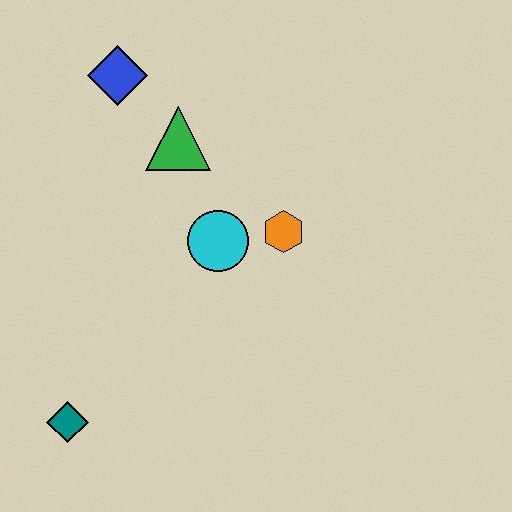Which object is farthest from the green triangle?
The teal diamond is farthest from the green triangle.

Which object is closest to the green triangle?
The blue diamond is closest to the green triangle.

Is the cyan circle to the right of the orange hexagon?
No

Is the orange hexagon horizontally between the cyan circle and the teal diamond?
No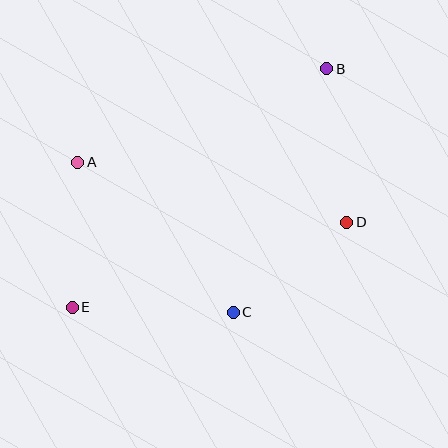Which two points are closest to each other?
Points C and D are closest to each other.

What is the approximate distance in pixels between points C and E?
The distance between C and E is approximately 161 pixels.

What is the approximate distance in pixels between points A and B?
The distance between A and B is approximately 266 pixels.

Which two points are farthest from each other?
Points B and E are farthest from each other.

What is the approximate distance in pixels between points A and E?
The distance between A and E is approximately 145 pixels.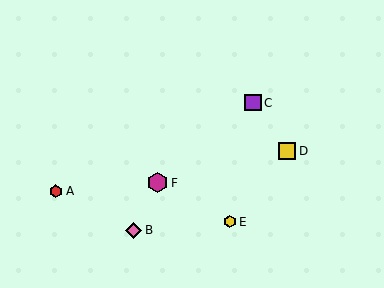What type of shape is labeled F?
Shape F is a magenta hexagon.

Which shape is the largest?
The magenta hexagon (labeled F) is the largest.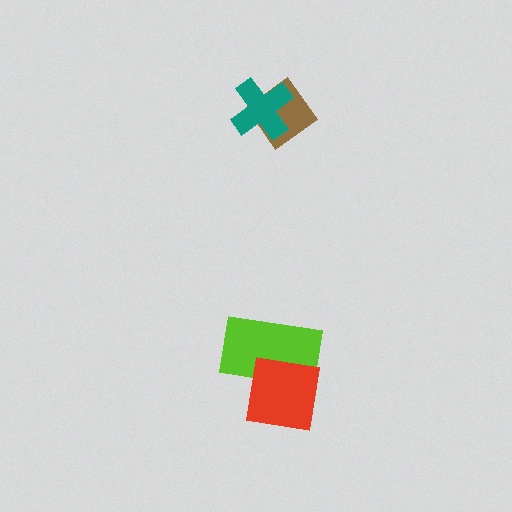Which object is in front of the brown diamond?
The teal cross is in front of the brown diamond.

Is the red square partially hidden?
No, no other shape covers it.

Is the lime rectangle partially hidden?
Yes, it is partially covered by another shape.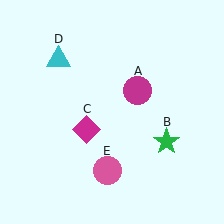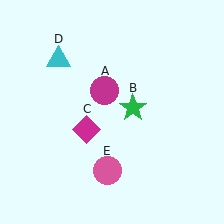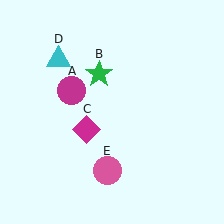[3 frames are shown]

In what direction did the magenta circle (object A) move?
The magenta circle (object A) moved left.